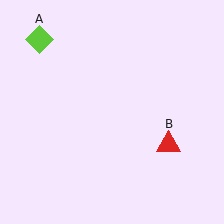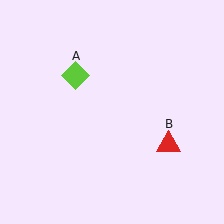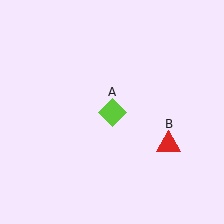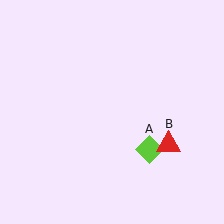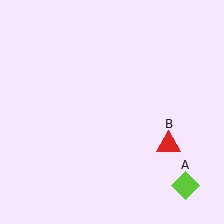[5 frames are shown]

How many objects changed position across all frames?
1 object changed position: lime diamond (object A).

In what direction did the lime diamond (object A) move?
The lime diamond (object A) moved down and to the right.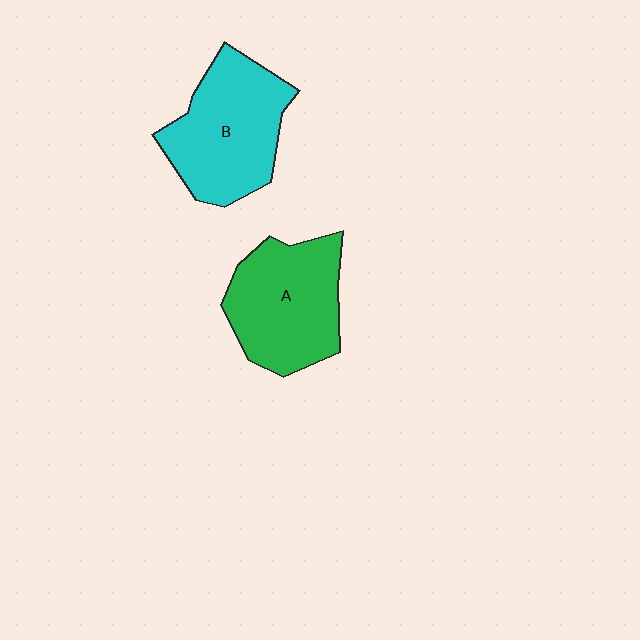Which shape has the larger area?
Shape B (cyan).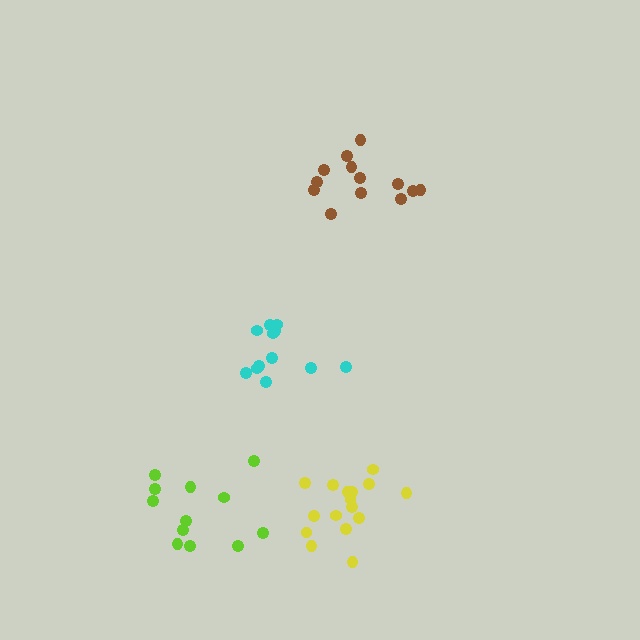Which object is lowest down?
The lime cluster is bottommost.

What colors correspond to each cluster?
The clusters are colored: brown, yellow, lime, cyan.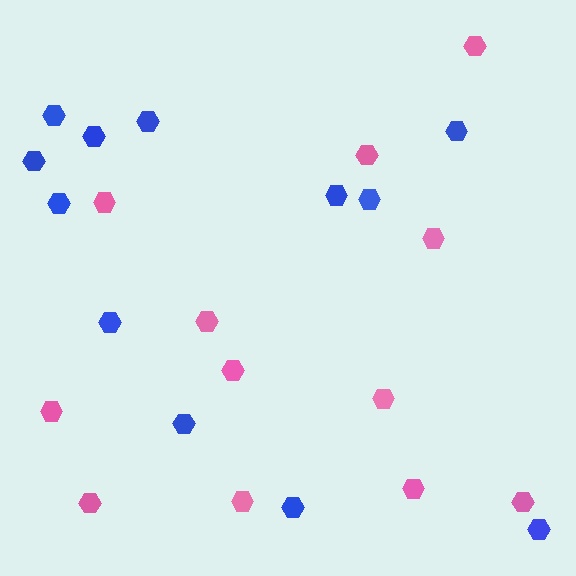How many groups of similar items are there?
There are 2 groups: one group of blue hexagons (12) and one group of pink hexagons (12).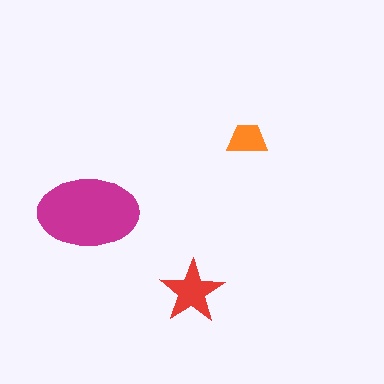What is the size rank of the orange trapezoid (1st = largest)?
3rd.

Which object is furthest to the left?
The magenta ellipse is leftmost.